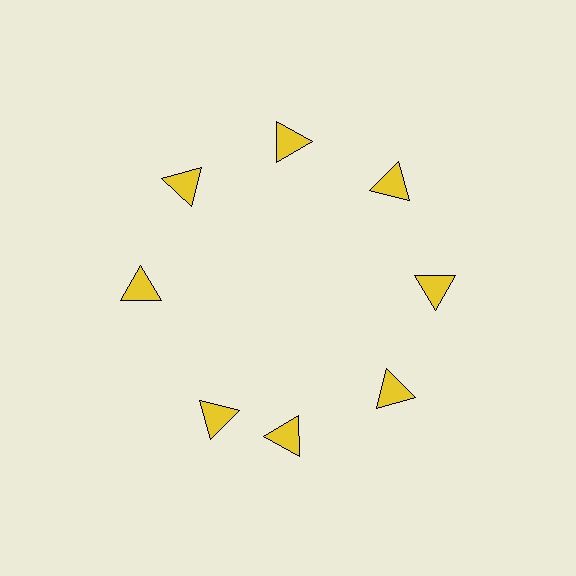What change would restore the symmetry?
The symmetry would be restored by rotating it back into even spacing with its neighbors so that all 8 triangles sit at equal angles and equal distance from the center.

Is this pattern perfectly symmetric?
No. The 8 yellow triangles are arranged in a ring, but one element near the 8 o'clock position is rotated out of alignment along the ring, breaking the 8-fold rotational symmetry.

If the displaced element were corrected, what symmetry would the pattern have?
It would have 8-fold rotational symmetry — the pattern would map onto itself every 45 degrees.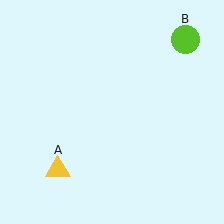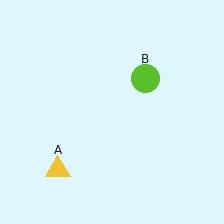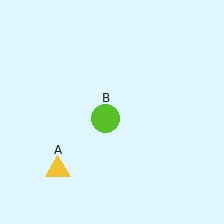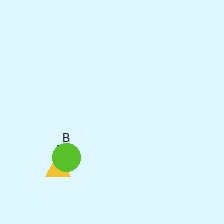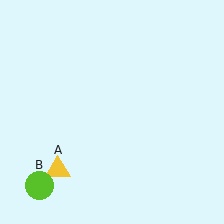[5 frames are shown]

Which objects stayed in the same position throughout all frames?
Yellow triangle (object A) remained stationary.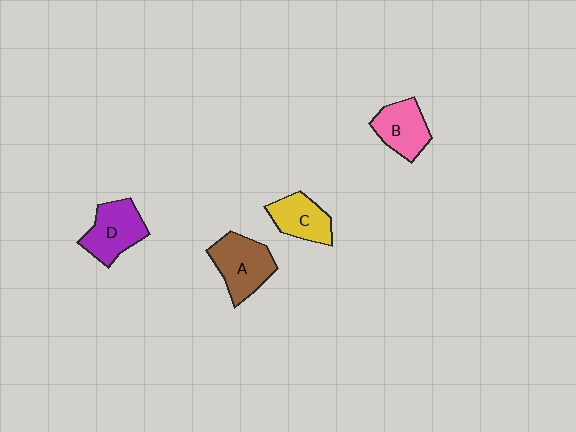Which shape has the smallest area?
Shape C (yellow).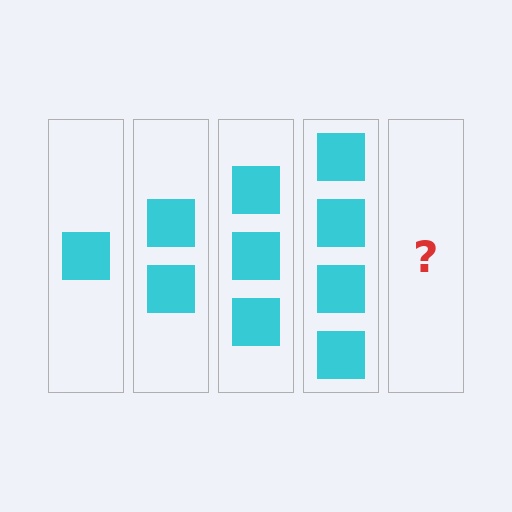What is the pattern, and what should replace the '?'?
The pattern is that each step adds one more square. The '?' should be 5 squares.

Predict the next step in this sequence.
The next step is 5 squares.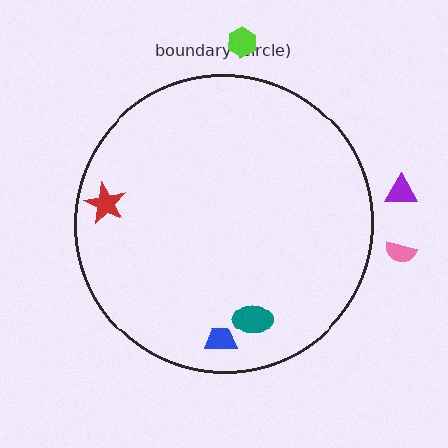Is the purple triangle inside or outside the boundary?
Outside.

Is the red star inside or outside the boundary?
Inside.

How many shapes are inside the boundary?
3 inside, 3 outside.